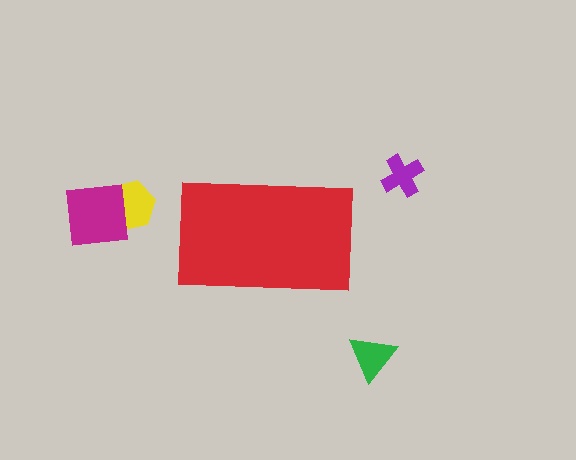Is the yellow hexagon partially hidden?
No, the yellow hexagon is fully visible.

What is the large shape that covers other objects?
A red rectangle.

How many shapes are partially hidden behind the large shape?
0 shapes are partially hidden.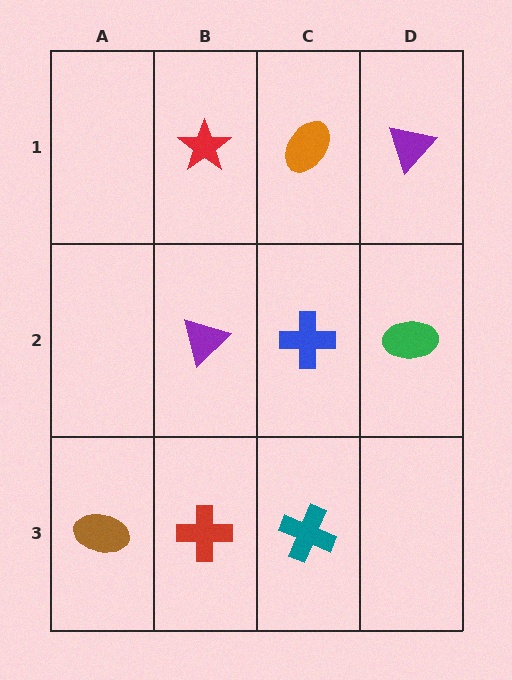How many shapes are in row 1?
3 shapes.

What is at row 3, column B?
A red cross.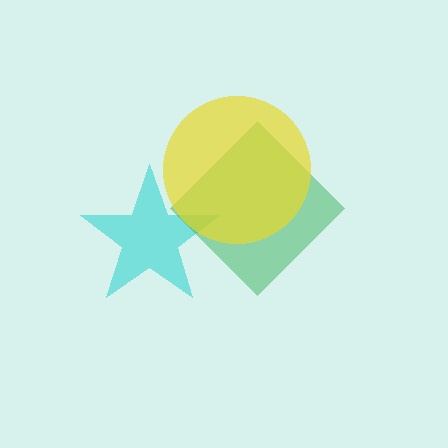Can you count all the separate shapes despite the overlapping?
Yes, there are 3 separate shapes.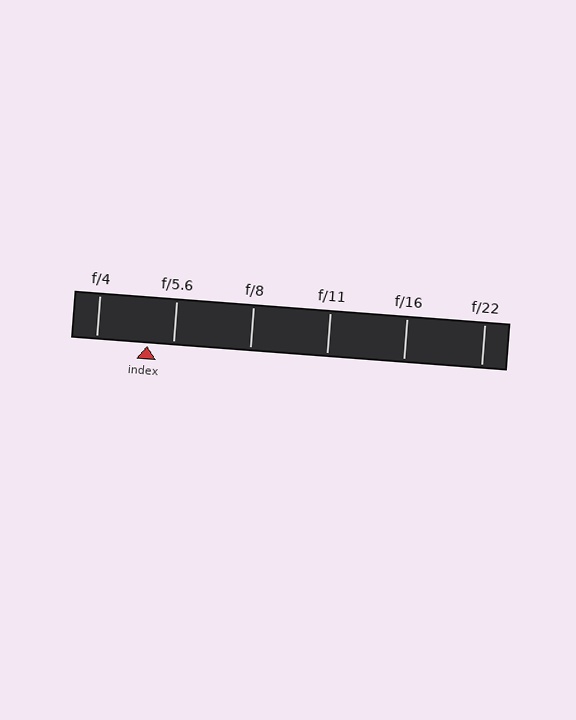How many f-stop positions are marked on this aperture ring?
There are 6 f-stop positions marked.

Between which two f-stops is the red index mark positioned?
The index mark is between f/4 and f/5.6.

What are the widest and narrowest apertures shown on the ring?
The widest aperture shown is f/4 and the narrowest is f/22.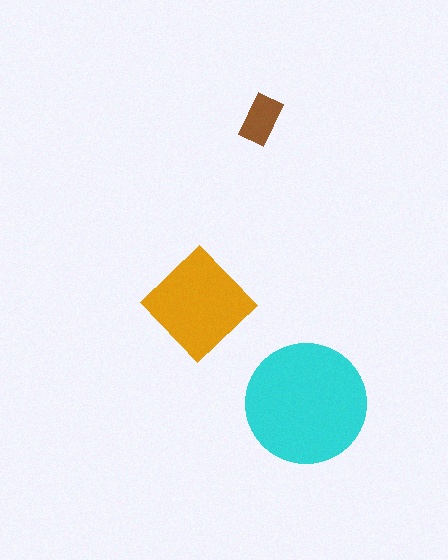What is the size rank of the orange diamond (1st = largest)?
2nd.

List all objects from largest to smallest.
The cyan circle, the orange diamond, the brown rectangle.